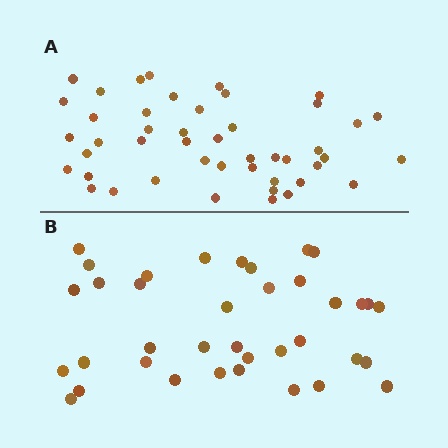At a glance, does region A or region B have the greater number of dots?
Region A (the top region) has more dots.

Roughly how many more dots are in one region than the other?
Region A has roughly 8 or so more dots than region B.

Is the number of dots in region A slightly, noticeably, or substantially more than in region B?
Region A has only slightly more — the two regions are fairly close. The ratio is roughly 1.2 to 1.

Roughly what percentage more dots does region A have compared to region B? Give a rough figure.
About 25% more.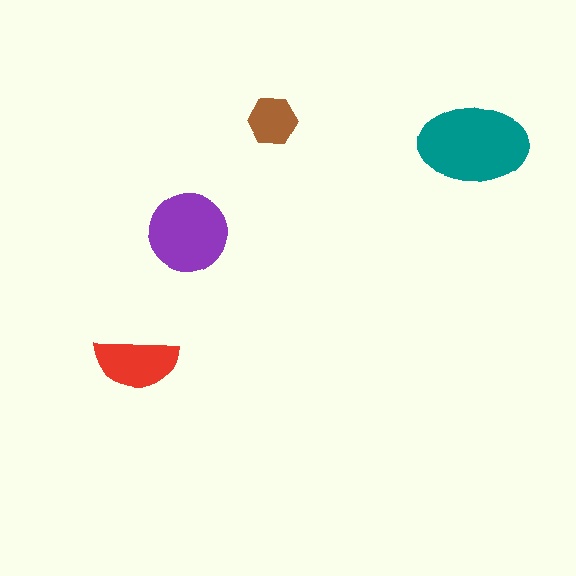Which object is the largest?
The teal ellipse.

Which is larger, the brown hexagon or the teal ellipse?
The teal ellipse.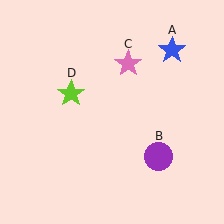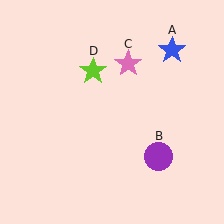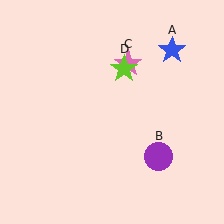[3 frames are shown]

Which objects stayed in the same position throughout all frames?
Blue star (object A) and purple circle (object B) and pink star (object C) remained stationary.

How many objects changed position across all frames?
1 object changed position: lime star (object D).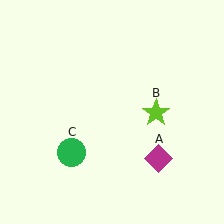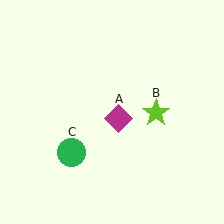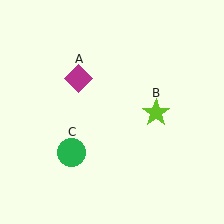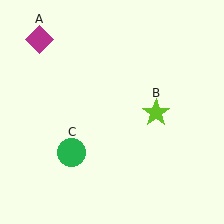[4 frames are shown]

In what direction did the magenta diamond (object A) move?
The magenta diamond (object A) moved up and to the left.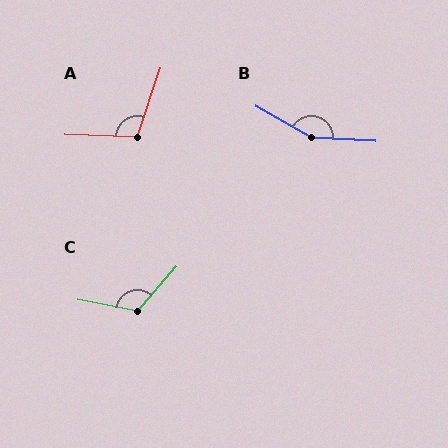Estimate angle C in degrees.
Approximately 120 degrees.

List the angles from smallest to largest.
A (107°), C (120°), B (153°).